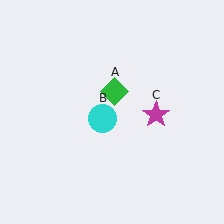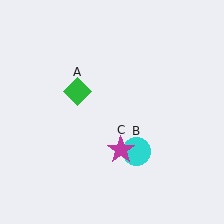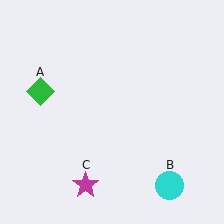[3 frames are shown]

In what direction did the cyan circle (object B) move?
The cyan circle (object B) moved down and to the right.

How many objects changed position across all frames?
3 objects changed position: green diamond (object A), cyan circle (object B), magenta star (object C).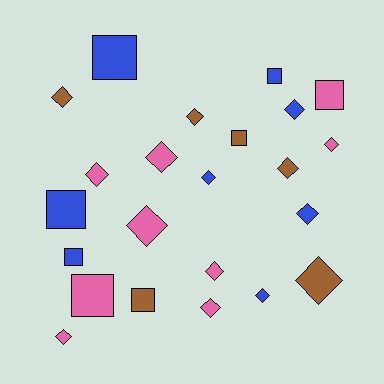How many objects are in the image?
There are 23 objects.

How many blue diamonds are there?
There are 4 blue diamonds.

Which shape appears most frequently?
Diamond, with 15 objects.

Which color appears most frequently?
Pink, with 9 objects.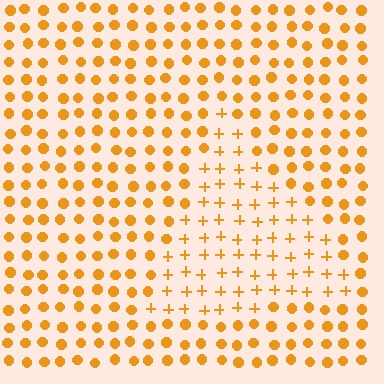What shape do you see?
I see a triangle.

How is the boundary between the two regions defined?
The boundary is defined by a change in element shape: plus signs inside vs. circles outside. All elements share the same color and spacing.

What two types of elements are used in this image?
The image uses plus signs inside the triangle region and circles outside it.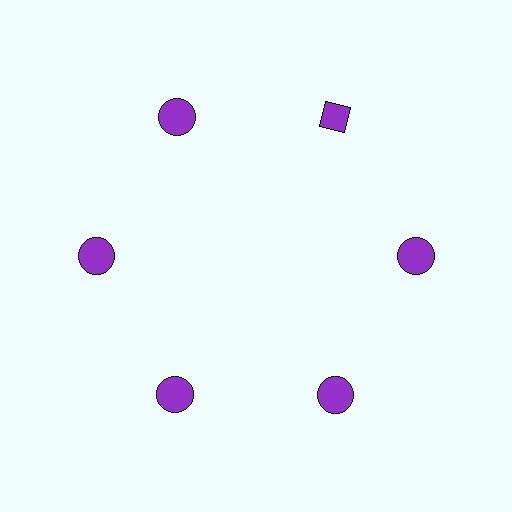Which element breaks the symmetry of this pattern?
The purple diamond at roughly the 1 o'clock position breaks the symmetry. All other shapes are purple circles.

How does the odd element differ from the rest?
It has a different shape: diamond instead of circle.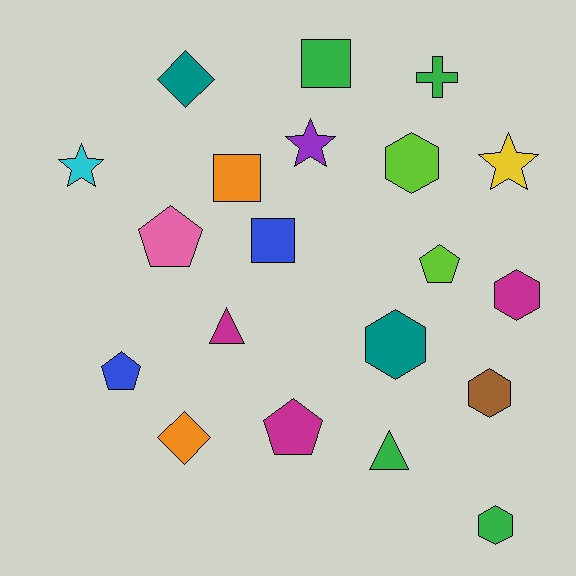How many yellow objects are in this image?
There is 1 yellow object.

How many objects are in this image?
There are 20 objects.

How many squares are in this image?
There are 3 squares.